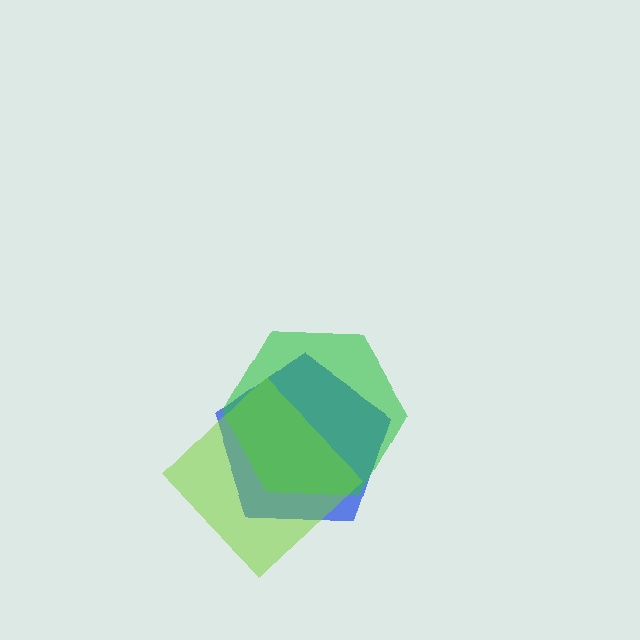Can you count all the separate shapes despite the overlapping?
Yes, there are 3 separate shapes.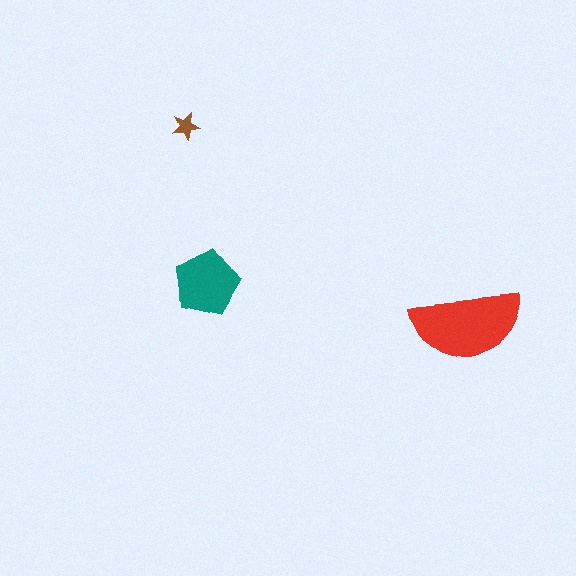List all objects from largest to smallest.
The red semicircle, the teal pentagon, the brown star.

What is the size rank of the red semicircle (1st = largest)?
1st.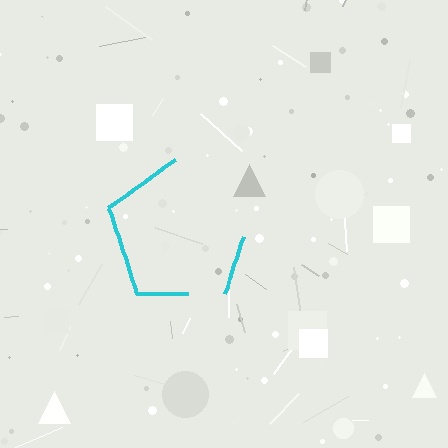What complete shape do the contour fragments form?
The contour fragments form a pentagon.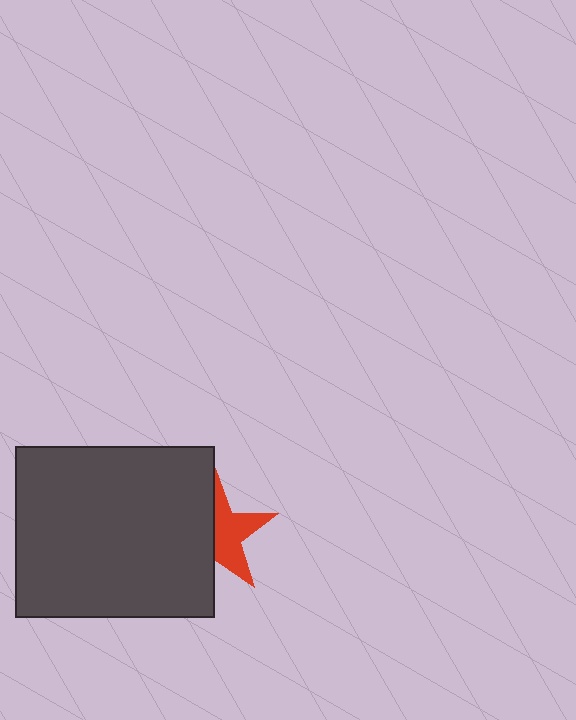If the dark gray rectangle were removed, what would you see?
You would see the complete red star.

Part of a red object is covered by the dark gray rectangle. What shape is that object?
It is a star.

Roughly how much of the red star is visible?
About half of it is visible (roughly 50%).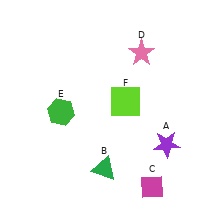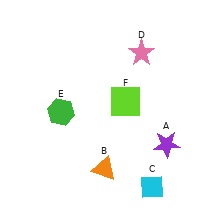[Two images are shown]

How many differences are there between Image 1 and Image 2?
There are 2 differences between the two images.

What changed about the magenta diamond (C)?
In Image 1, C is magenta. In Image 2, it changed to cyan.